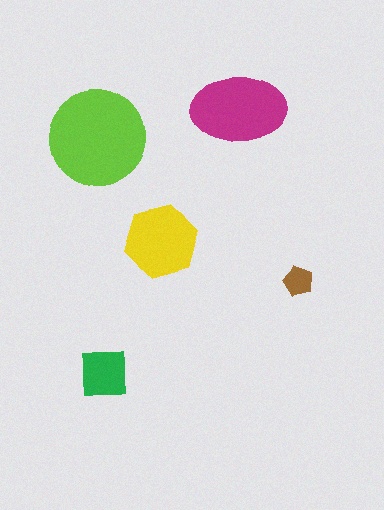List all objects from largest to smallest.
The lime circle, the magenta ellipse, the yellow hexagon, the green square, the brown pentagon.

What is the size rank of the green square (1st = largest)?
4th.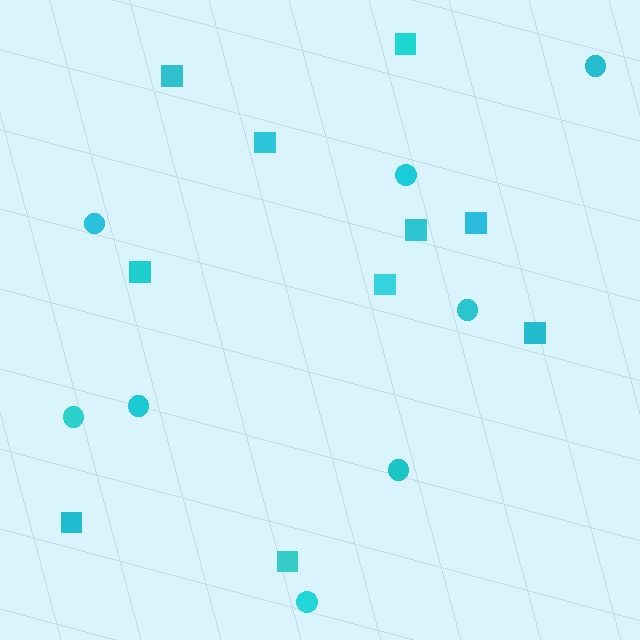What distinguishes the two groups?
There are 2 groups: one group of squares (10) and one group of circles (8).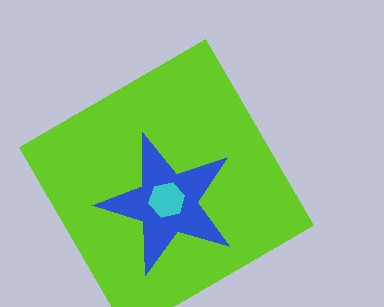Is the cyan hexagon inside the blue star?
Yes.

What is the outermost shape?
The lime diamond.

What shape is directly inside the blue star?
The cyan hexagon.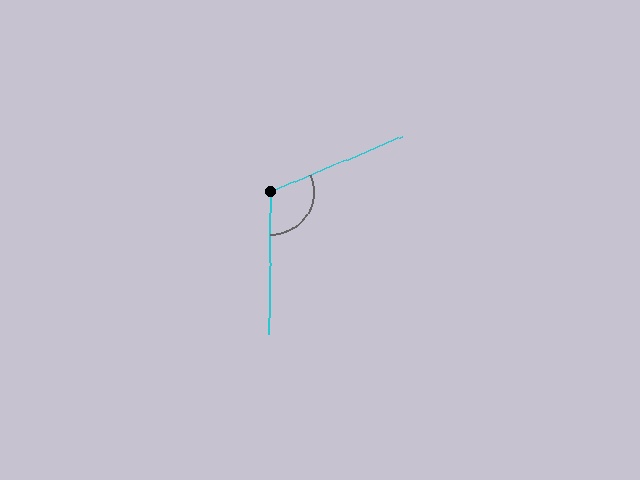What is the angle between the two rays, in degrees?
Approximately 113 degrees.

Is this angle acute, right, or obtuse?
It is obtuse.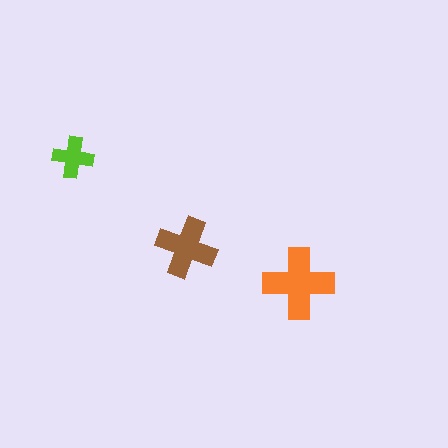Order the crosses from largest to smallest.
the orange one, the brown one, the lime one.